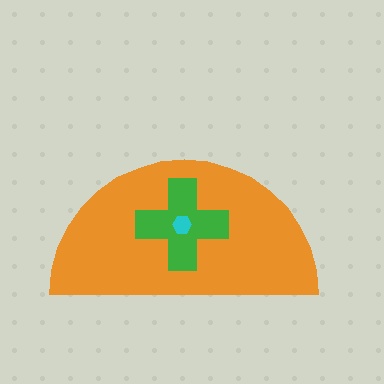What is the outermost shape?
The orange semicircle.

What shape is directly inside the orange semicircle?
The green cross.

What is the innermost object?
The cyan hexagon.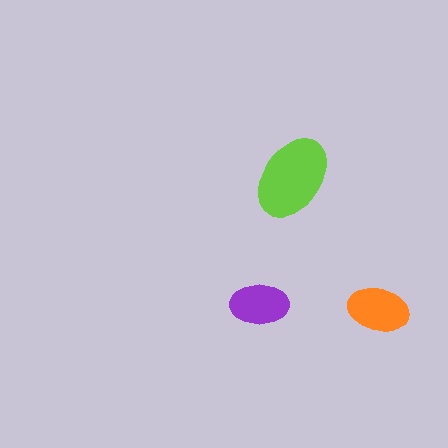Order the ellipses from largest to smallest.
the lime one, the orange one, the purple one.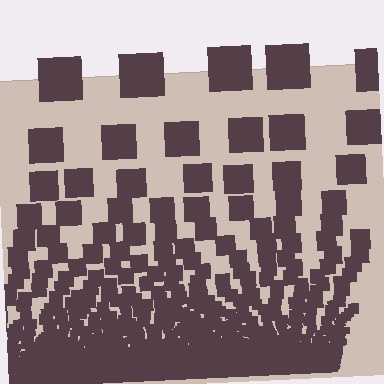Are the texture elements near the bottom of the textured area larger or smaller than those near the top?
Smaller. The gradient is inverted — elements near the bottom are smaller and denser.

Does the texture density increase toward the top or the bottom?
Density increases toward the bottom.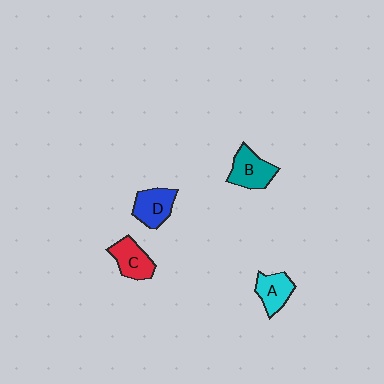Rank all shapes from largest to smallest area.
From largest to smallest: B (teal), D (blue), C (red), A (cyan).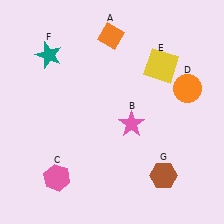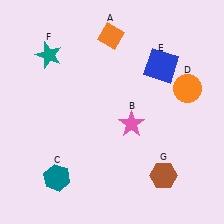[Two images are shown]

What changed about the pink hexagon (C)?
In Image 1, C is pink. In Image 2, it changed to teal.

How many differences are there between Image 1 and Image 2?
There are 2 differences between the two images.